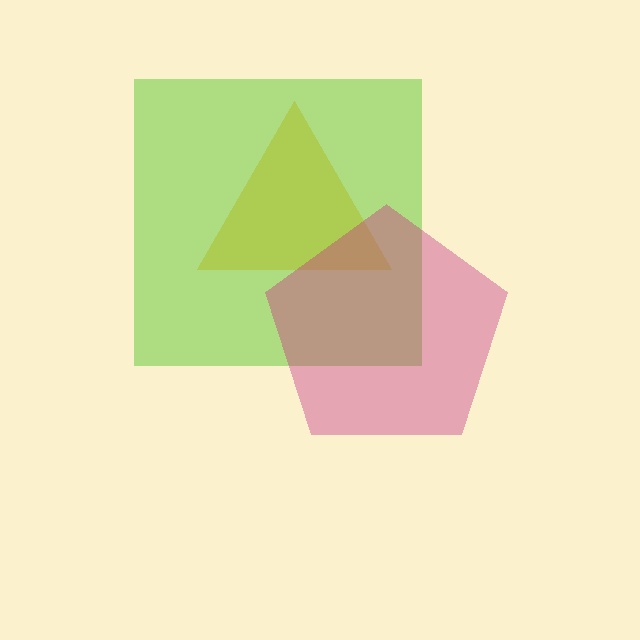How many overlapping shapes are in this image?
There are 3 overlapping shapes in the image.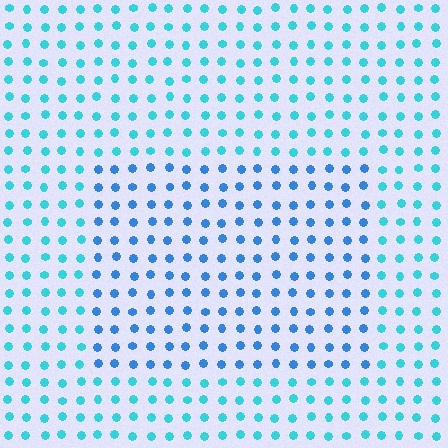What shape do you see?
I see a rectangle.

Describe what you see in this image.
The image is filled with small cyan elements in a uniform arrangement. A rectangle-shaped region is visible where the elements are tinted to a slightly different hue, forming a subtle color boundary.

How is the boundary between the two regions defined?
The boundary is defined purely by a slight shift in hue (about 29 degrees). Spacing, size, and orientation are identical on both sides.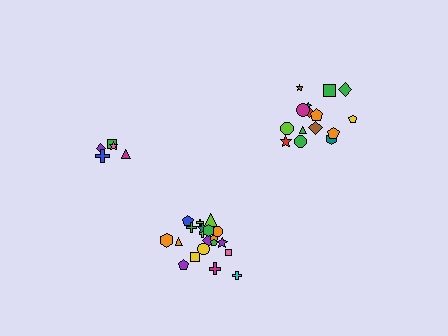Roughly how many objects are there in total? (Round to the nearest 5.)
Roughly 40 objects in total.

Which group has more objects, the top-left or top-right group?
The top-right group.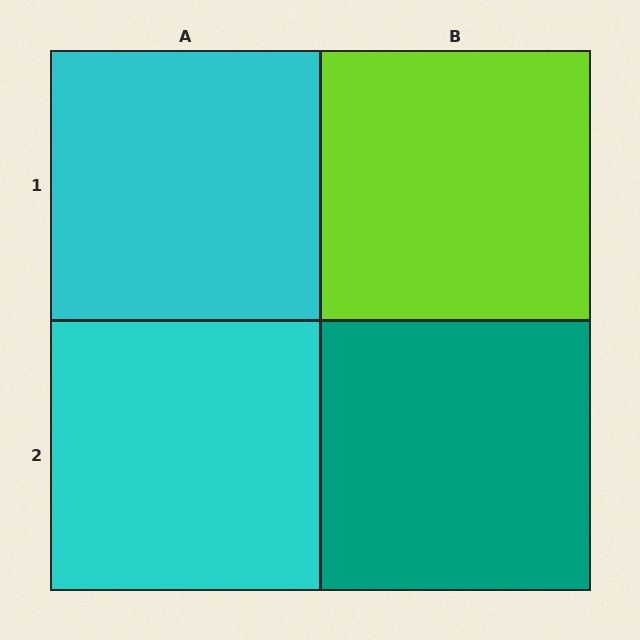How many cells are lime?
1 cell is lime.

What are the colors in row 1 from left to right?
Cyan, lime.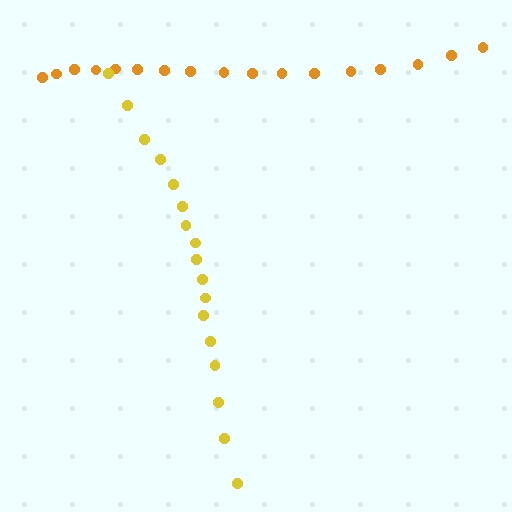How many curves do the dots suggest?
There are 2 distinct paths.